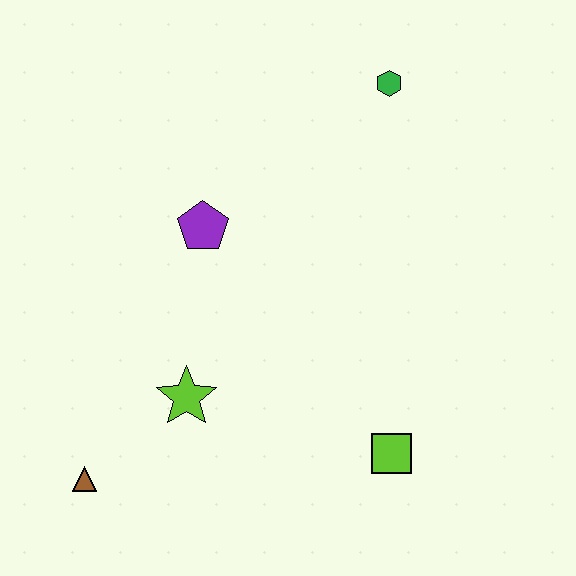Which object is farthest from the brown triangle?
The green hexagon is farthest from the brown triangle.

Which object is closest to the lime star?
The brown triangle is closest to the lime star.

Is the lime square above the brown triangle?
Yes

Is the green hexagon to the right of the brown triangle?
Yes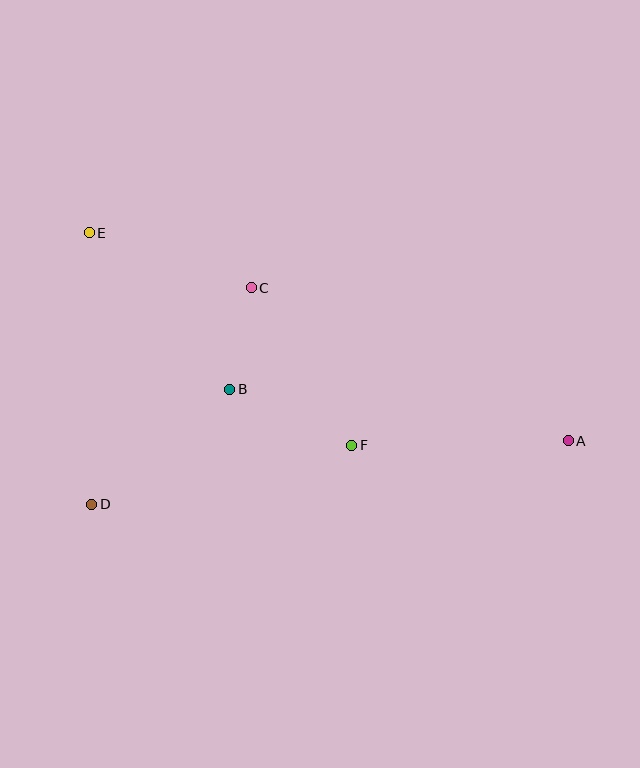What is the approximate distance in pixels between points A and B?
The distance between A and B is approximately 343 pixels.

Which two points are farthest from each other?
Points A and E are farthest from each other.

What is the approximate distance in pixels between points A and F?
The distance between A and F is approximately 217 pixels.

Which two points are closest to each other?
Points B and C are closest to each other.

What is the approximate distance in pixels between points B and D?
The distance between B and D is approximately 180 pixels.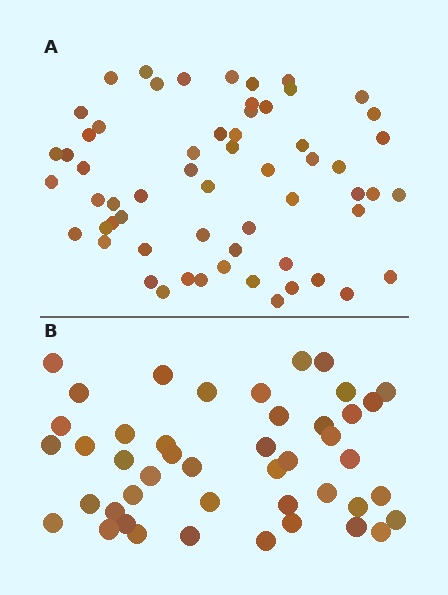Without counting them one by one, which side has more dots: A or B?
Region A (the top region) has more dots.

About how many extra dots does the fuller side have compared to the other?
Region A has approximately 15 more dots than region B.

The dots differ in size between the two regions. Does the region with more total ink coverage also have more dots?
No. Region B has more total ink coverage because its dots are larger, but region A actually contains more individual dots. Total area can be misleading — the number of items is what matters here.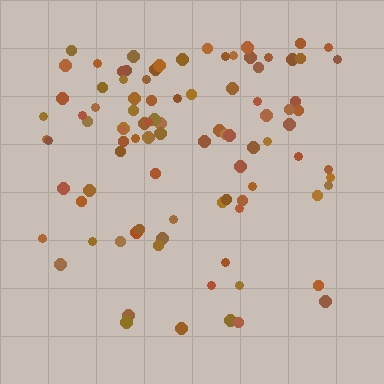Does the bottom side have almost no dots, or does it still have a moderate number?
Still a moderate number, just noticeably fewer than the top.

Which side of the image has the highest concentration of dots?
The top.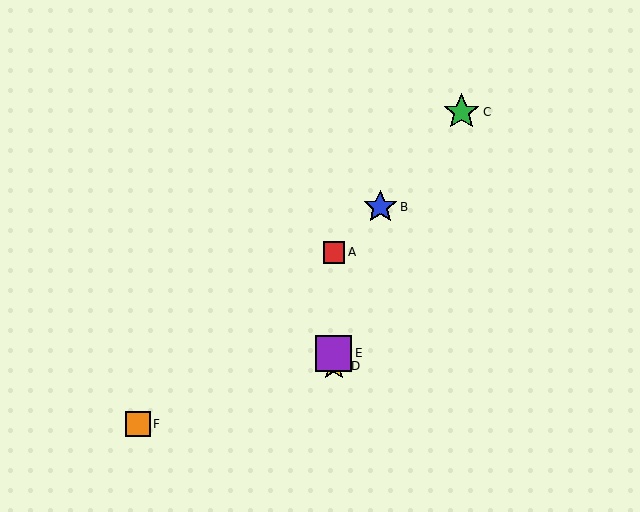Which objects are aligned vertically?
Objects A, D, E are aligned vertically.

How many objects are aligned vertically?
3 objects (A, D, E) are aligned vertically.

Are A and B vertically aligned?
No, A is at x≈334 and B is at x≈380.